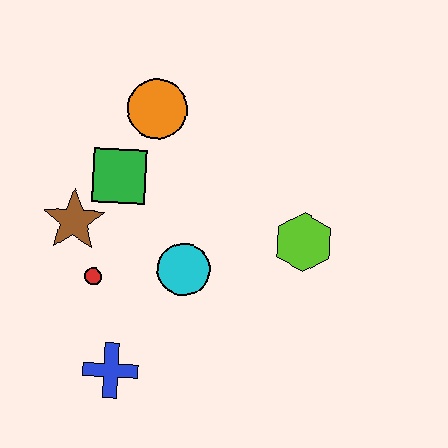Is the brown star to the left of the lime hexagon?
Yes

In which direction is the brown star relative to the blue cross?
The brown star is above the blue cross.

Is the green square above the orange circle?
No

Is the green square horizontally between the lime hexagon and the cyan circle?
No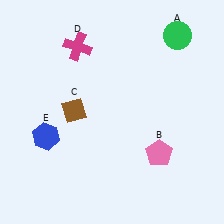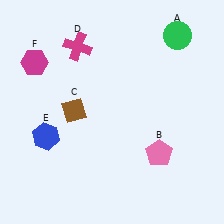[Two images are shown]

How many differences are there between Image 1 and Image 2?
There is 1 difference between the two images.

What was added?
A magenta hexagon (F) was added in Image 2.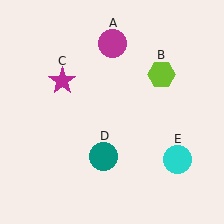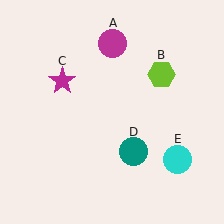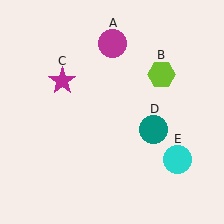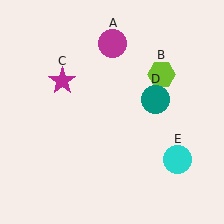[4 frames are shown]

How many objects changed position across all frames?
1 object changed position: teal circle (object D).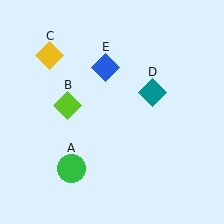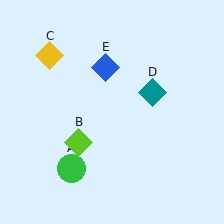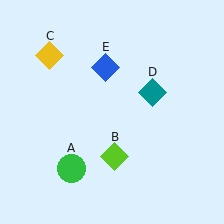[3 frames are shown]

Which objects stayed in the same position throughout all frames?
Green circle (object A) and yellow diamond (object C) and teal diamond (object D) and blue diamond (object E) remained stationary.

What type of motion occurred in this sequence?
The lime diamond (object B) rotated counterclockwise around the center of the scene.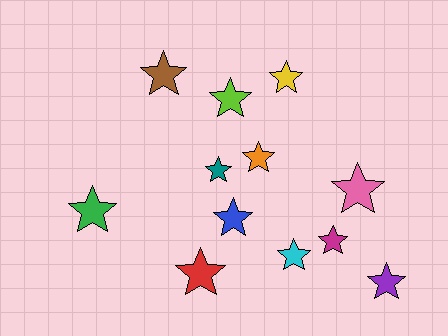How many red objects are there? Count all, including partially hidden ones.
There is 1 red object.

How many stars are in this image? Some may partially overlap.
There are 12 stars.